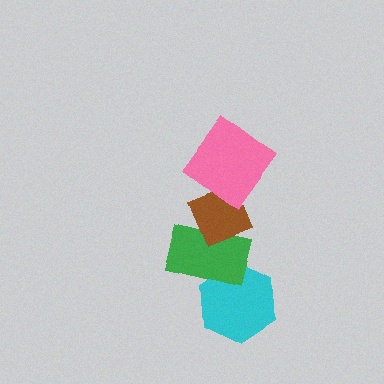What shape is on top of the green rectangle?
The brown diamond is on top of the green rectangle.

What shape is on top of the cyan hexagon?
The green rectangle is on top of the cyan hexagon.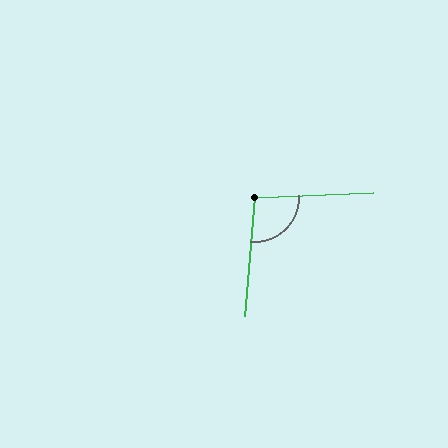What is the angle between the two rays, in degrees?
Approximately 97 degrees.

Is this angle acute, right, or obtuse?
It is obtuse.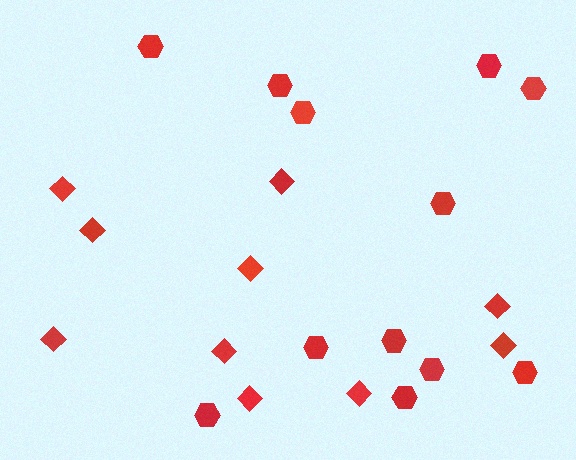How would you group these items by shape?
There are 2 groups: one group of hexagons (12) and one group of diamonds (10).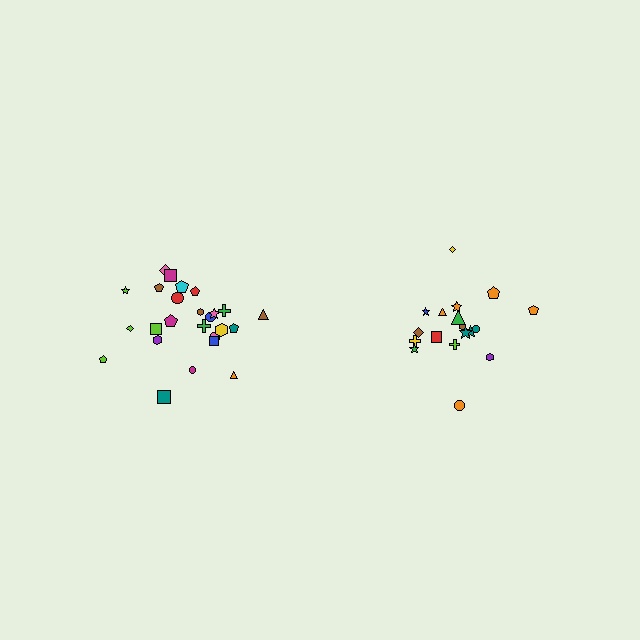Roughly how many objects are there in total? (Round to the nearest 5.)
Roughly 45 objects in total.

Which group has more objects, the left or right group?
The left group.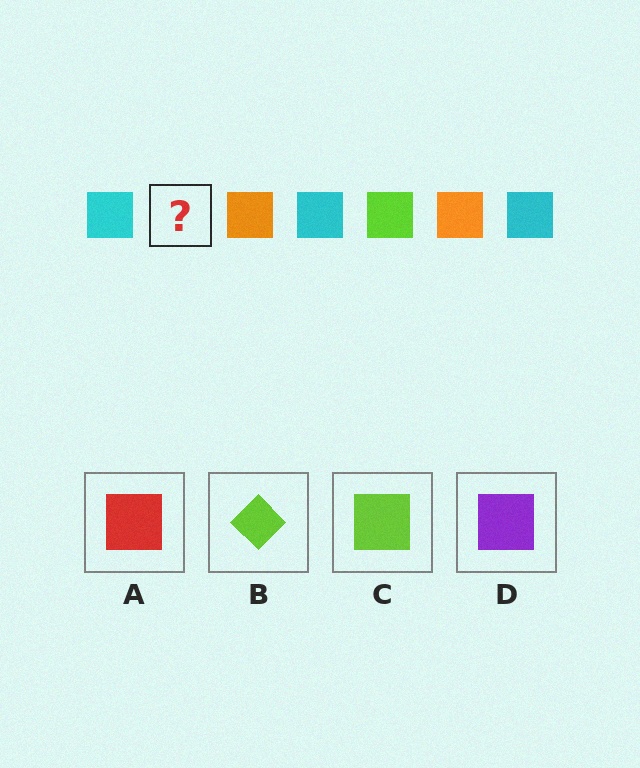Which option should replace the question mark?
Option C.